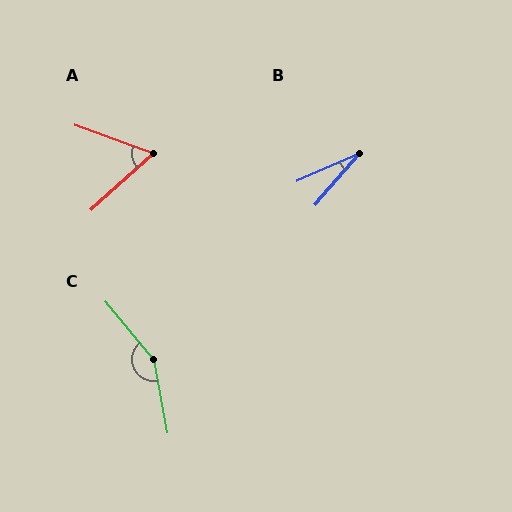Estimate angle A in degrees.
Approximately 62 degrees.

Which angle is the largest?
C, at approximately 151 degrees.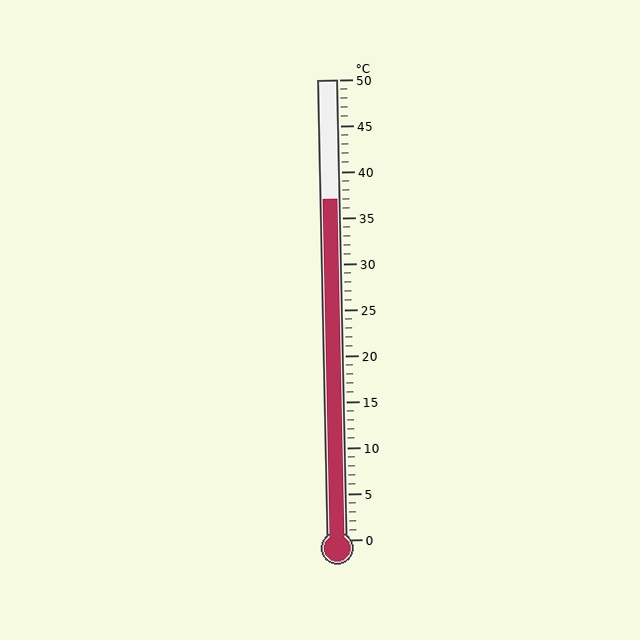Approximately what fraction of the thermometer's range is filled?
The thermometer is filled to approximately 75% of its range.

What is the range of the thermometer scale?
The thermometer scale ranges from 0°C to 50°C.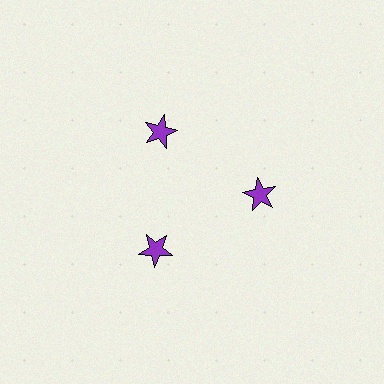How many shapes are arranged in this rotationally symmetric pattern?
There are 3 shapes, arranged in 3 groups of 1.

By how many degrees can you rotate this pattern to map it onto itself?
The pattern maps onto itself every 120 degrees of rotation.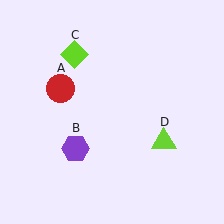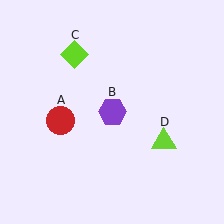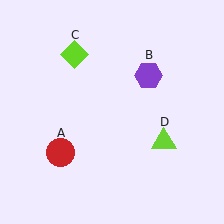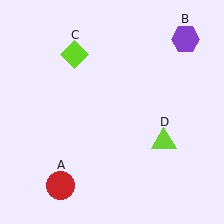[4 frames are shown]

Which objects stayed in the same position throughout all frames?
Lime diamond (object C) and lime triangle (object D) remained stationary.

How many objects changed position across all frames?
2 objects changed position: red circle (object A), purple hexagon (object B).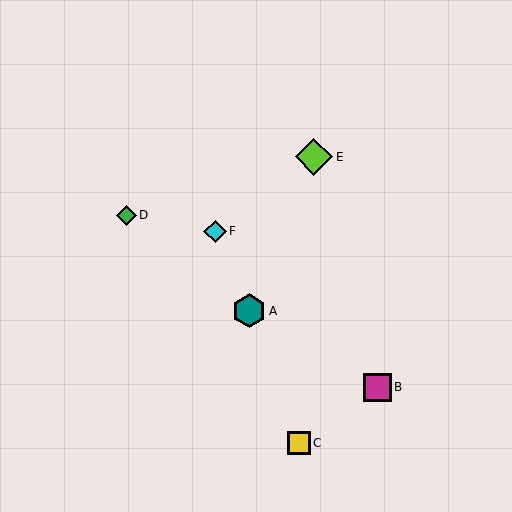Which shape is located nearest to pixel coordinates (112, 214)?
The green diamond (labeled D) at (126, 215) is nearest to that location.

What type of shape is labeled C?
Shape C is a yellow square.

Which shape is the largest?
The lime diamond (labeled E) is the largest.